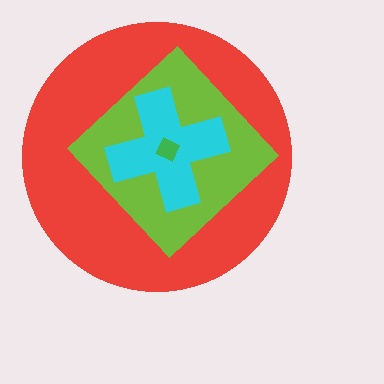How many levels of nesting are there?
4.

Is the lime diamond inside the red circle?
Yes.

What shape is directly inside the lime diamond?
The cyan cross.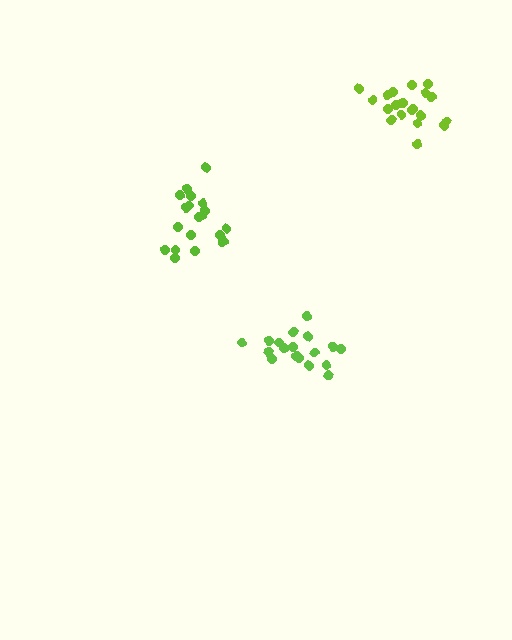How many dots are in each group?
Group 1: 20 dots, Group 2: 20 dots, Group 3: 18 dots (58 total).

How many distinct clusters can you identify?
There are 3 distinct clusters.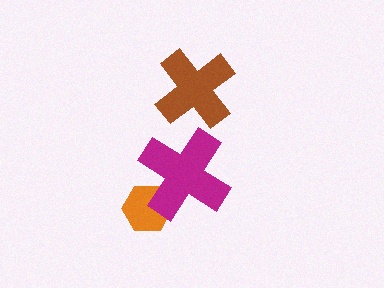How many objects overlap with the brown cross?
0 objects overlap with the brown cross.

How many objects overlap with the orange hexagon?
1 object overlaps with the orange hexagon.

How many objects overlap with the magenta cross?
1 object overlaps with the magenta cross.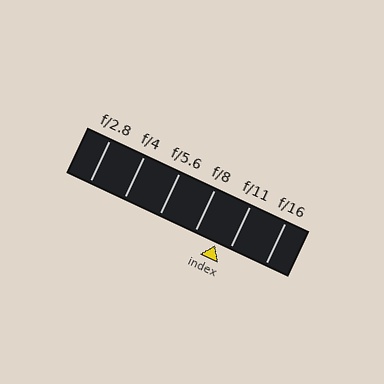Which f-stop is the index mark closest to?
The index mark is closest to f/11.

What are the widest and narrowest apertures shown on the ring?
The widest aperture shown is f/2.8 and the narrowest is f/16.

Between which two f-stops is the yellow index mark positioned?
The index mark is between f/8 and f/11.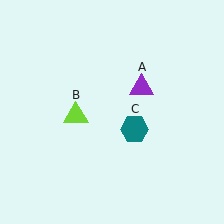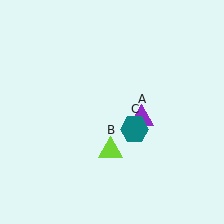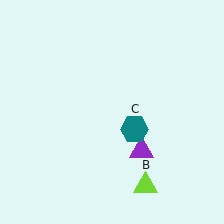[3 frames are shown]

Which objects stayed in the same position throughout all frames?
Teal hexagon (object C) remained stationary.